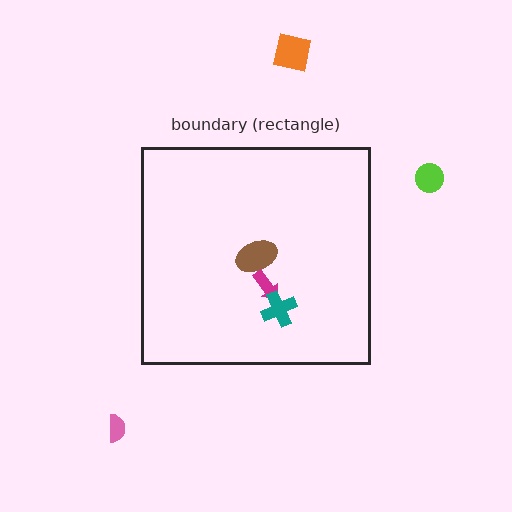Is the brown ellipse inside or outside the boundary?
Inside.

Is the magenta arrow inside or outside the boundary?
Inside.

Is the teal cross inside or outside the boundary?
Inside.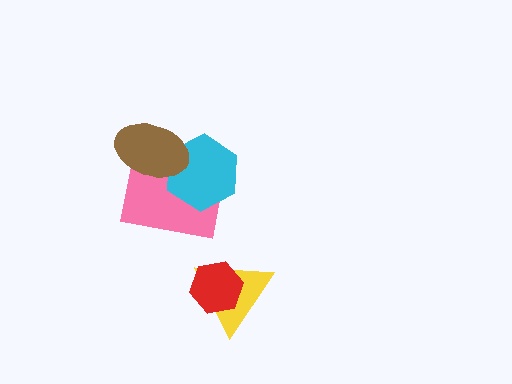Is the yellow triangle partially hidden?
Yes, it is partially covered by another shape.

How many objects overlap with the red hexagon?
1 object overlaps with the red hexagon.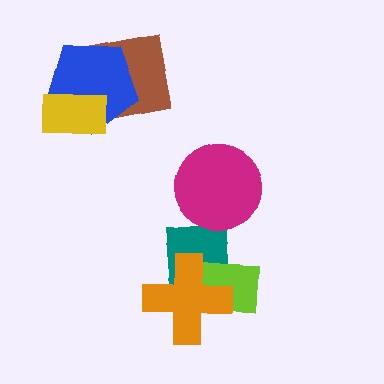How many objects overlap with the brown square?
1 object overlaps with the brown square.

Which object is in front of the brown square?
The blue pentagon is in front of the brown square.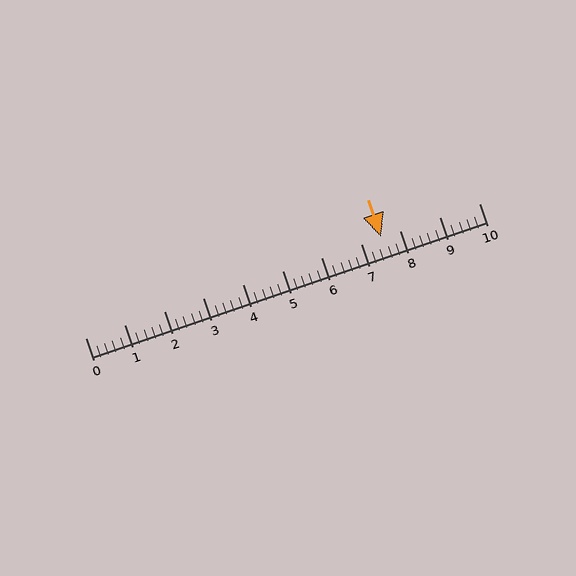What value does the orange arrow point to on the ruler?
The orange arrow points to approximately 7.5.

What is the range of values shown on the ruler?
The ruler shows values from 0 to 10.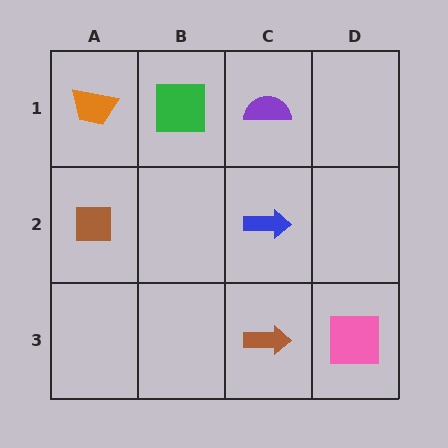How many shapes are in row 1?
3 shapes.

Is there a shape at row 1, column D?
No, that cell is empty.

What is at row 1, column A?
An orange trapezoid.